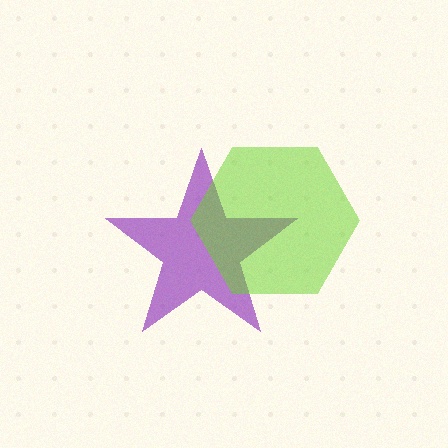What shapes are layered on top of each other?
The layered shapes are: a purple star, a lime hexagon.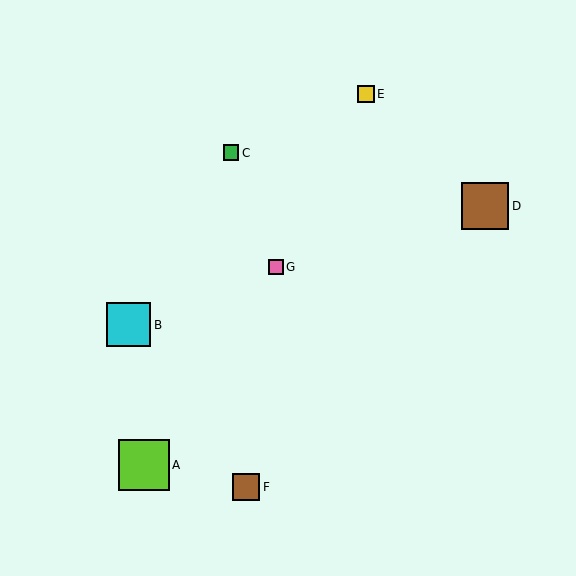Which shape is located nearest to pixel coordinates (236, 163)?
The green square (labeled C) at (231, 153) is nearest to that location.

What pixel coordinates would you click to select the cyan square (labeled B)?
Click at (129, 325) to select the cyan square B.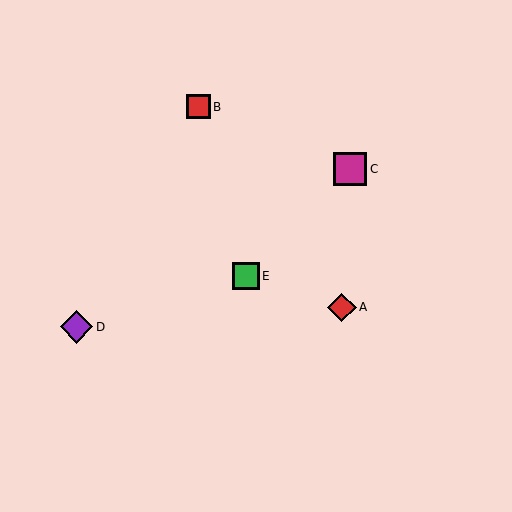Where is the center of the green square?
The center of the green square is at (246, 276).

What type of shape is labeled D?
Shape D is a purple diamond.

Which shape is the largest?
The magenta square (labeled C) is the largest.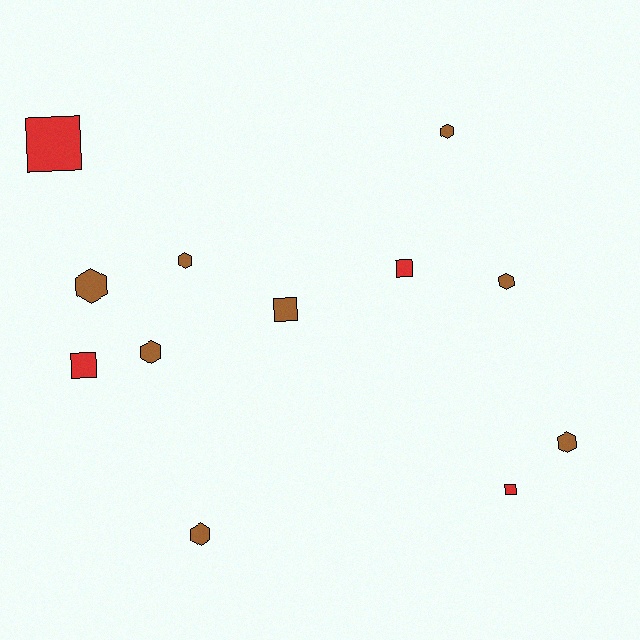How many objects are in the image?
There are 12 objects.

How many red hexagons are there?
There are no red hexagons.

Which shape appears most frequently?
Hexagon, with 7 objects.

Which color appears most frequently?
Brown, with 8 objects.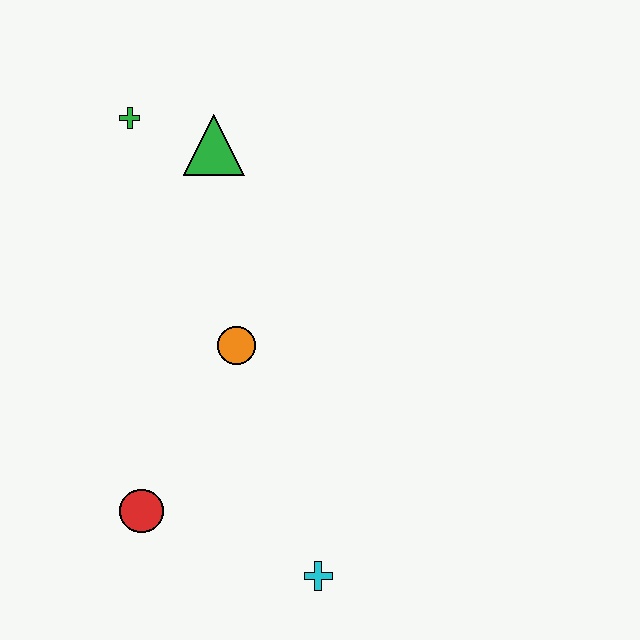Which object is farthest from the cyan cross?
The green cross is farthest from the cyan cross.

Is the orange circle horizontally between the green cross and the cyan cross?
Yes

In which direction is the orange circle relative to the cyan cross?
The orange circle is above the cyan cross.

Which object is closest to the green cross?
The green triangle is closest to the green cross.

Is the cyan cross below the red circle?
Yes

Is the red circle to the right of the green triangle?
No